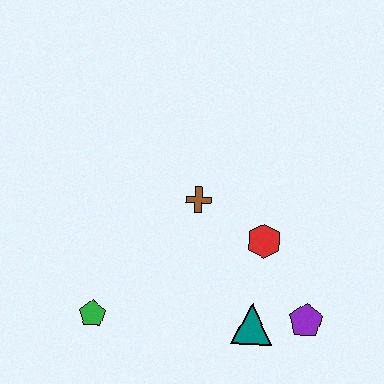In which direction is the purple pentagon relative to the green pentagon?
The purple pentagon is to the right of the green pentagon.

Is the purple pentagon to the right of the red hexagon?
Yes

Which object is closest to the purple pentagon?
The teal triangle is closest to the purple pentagon.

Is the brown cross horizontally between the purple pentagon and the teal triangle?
No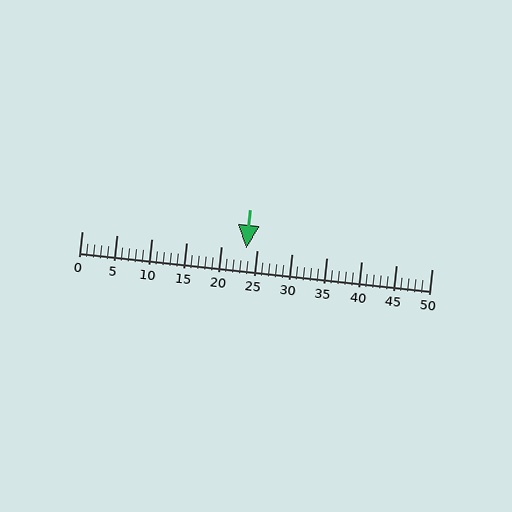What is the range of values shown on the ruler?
The ruler shows values from 0 to 50.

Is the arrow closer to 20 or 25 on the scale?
The arrow is closer to 25.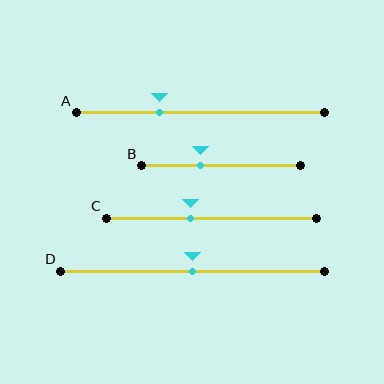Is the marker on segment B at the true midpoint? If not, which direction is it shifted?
No, the marker on segment B is shifted to the left by about 13% of the segment length.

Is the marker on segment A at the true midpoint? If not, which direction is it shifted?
No, the marker on segment A is shifted to the left by about 16% of the segment length.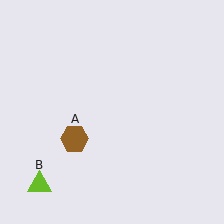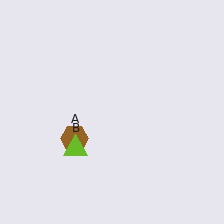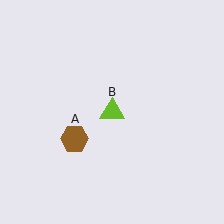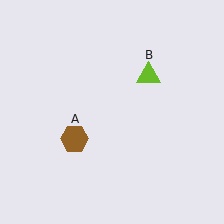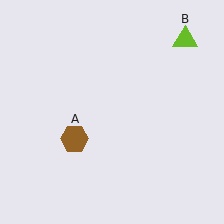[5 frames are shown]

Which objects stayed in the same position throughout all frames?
Brown hexagon (object A) remained stationary.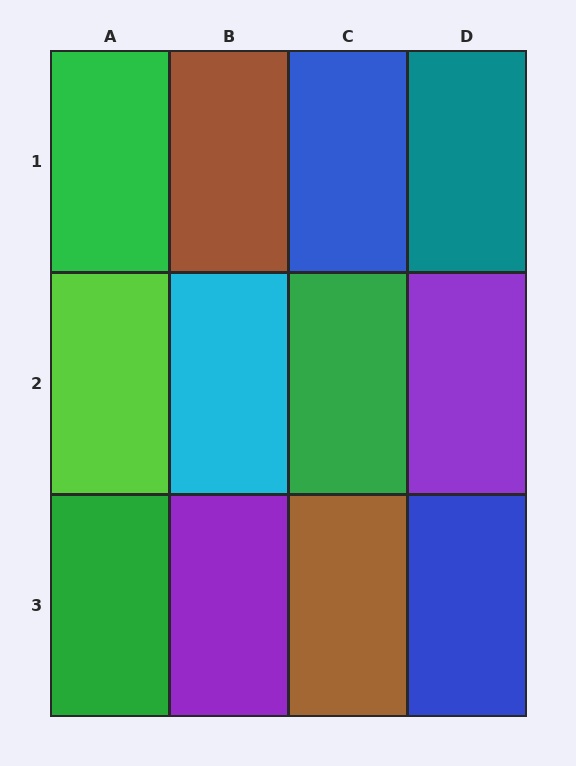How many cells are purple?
2 cells are purple.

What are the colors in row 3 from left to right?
Green, purple, brown, blue.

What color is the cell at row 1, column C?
Blue.